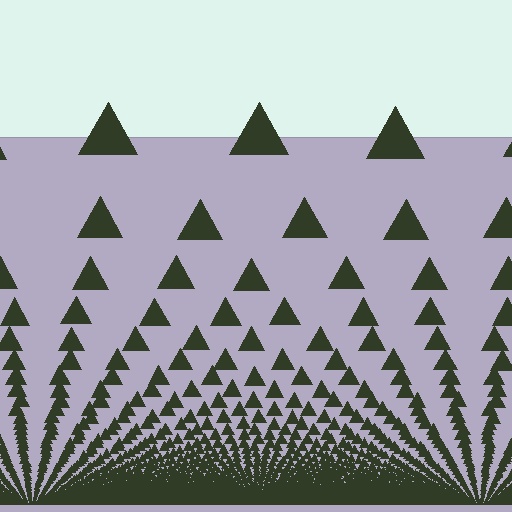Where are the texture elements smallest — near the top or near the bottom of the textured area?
Near the bottom.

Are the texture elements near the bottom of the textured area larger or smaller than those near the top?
Smaller. The gradient is inverted — elements near the bottom are smaller and denser.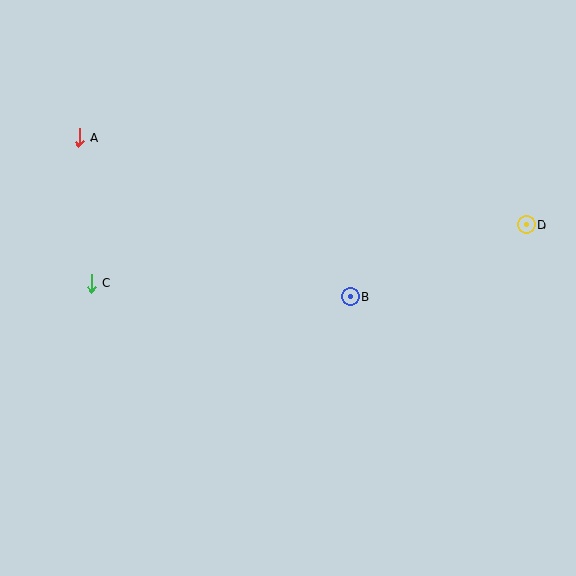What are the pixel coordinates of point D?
Point D is at (526, 225).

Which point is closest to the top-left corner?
Point A is closest to the top-left corner.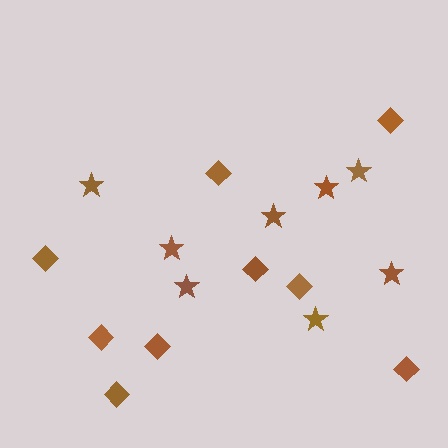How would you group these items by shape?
There are 2 groups: one group of stars (8) and one group of diamonds (9).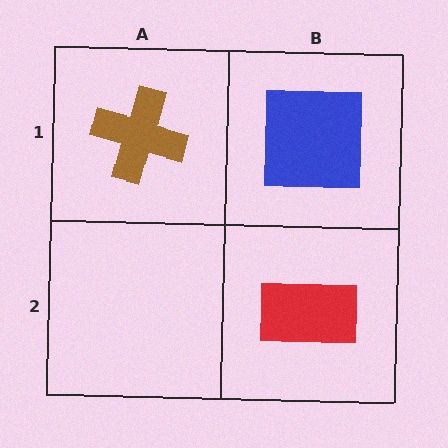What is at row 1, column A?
A brown cross.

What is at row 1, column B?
A blue square.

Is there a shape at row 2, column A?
No, that cell is empty.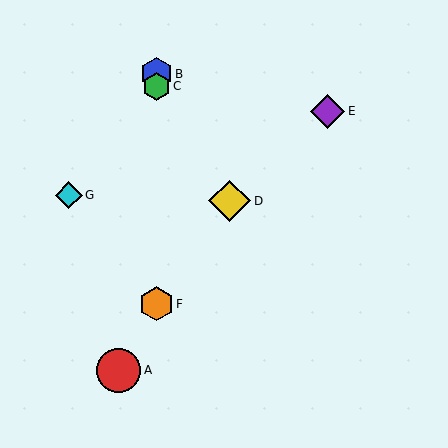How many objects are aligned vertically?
3 objects (B, C, F) are aligned vertically.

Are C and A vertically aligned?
No, C is at x≈156 and A is at x≈119.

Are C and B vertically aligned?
Yes, both are at x≈156.